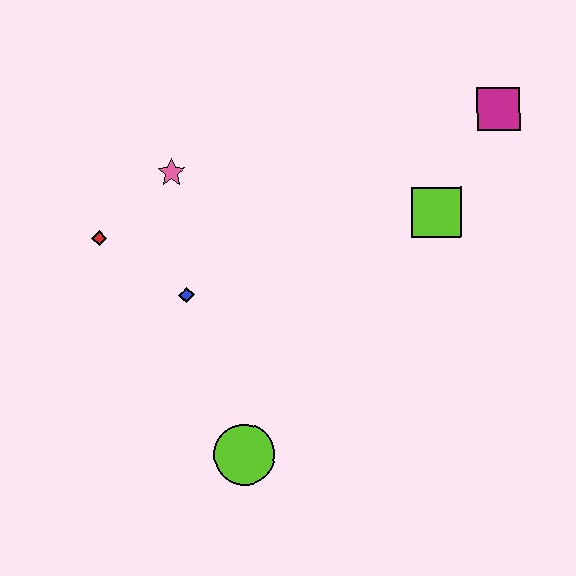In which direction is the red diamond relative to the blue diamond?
The red diamond is to the left of the blue diamond.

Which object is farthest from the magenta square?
The lime circle is farthest from the magenta square.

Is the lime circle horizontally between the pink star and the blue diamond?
No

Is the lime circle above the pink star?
No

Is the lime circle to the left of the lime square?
Yes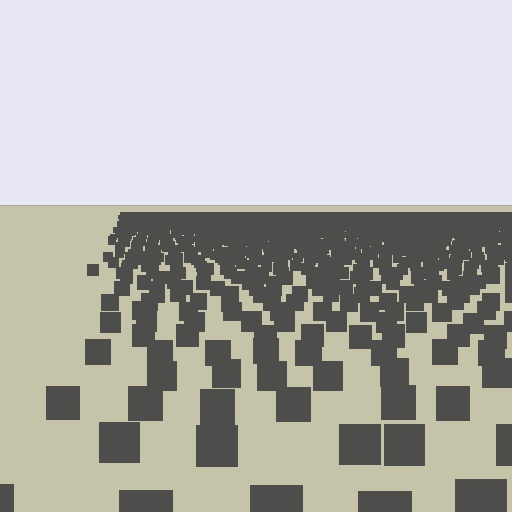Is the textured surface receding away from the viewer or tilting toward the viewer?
The surface is receding away from the viewer. Texture elements get smaller and denser toward the top.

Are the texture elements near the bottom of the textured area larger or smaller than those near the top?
Larger. Near the bottom, elements are closer to the viewer and appear at a bigger on-screen size.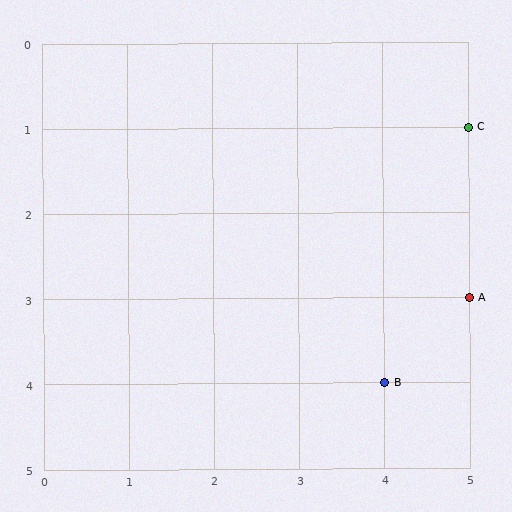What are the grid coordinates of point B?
Point B is at grid coordinates (4, 4).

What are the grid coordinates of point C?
Point C is at grid coordinates (5, 1).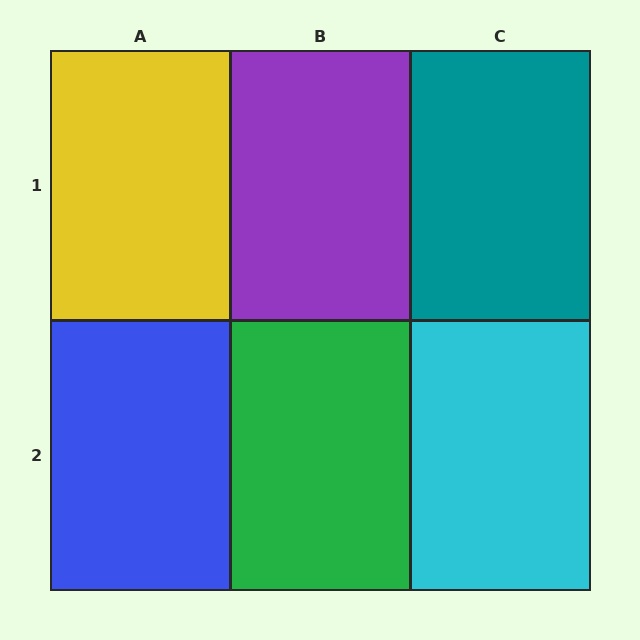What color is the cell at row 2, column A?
Blue.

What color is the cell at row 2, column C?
Cyan.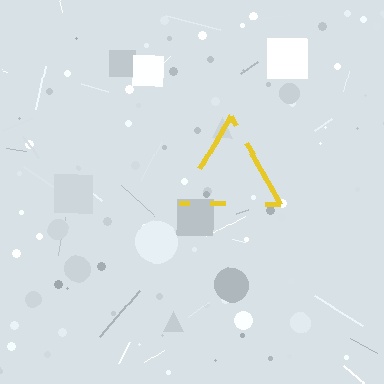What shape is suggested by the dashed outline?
The dashed outline suggests a triangle.